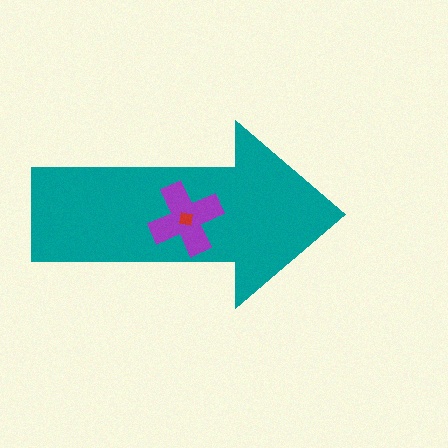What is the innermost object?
The red square.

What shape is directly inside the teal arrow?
The purple cross.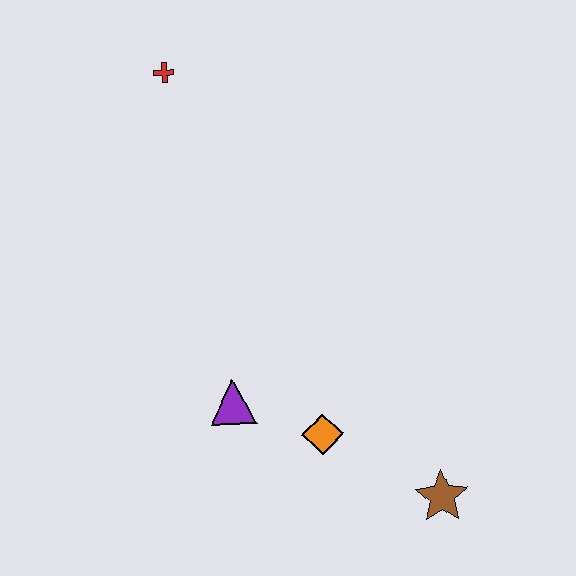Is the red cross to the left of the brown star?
Yes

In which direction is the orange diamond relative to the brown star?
The orange diamond is to the left of the brown star.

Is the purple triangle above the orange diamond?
Yes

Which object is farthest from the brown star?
The red cross is farthest from the brown star.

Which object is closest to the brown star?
The orange diamond is closest to the brown star.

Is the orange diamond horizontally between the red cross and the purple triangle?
No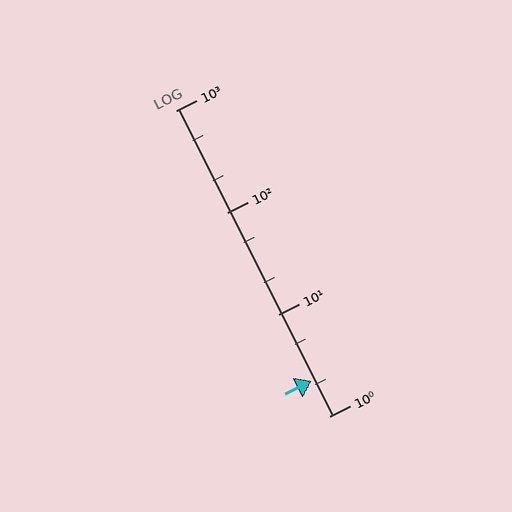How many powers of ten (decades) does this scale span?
The scale spans 3 decades, from 1 to 1000.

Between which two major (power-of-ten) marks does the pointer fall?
The pointer is between 1 and 10.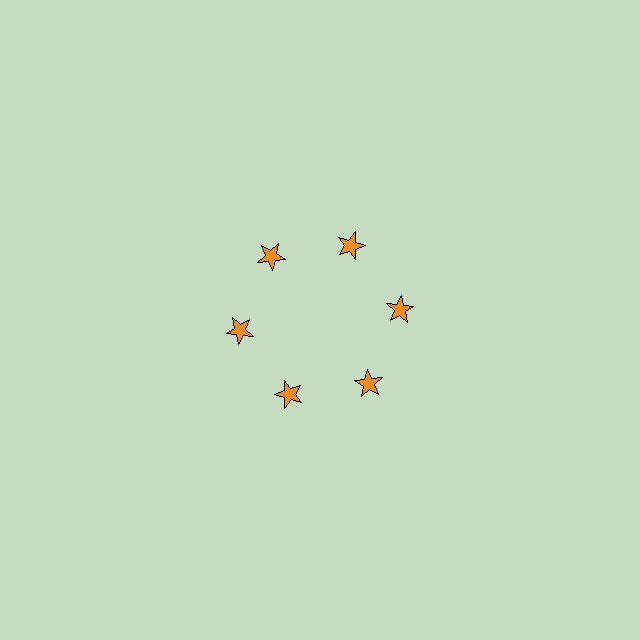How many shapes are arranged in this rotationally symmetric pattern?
There are 6 shapes, arranged in 6 groups of 1.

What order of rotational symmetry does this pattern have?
This pattern has 6-fold rotational symmetry.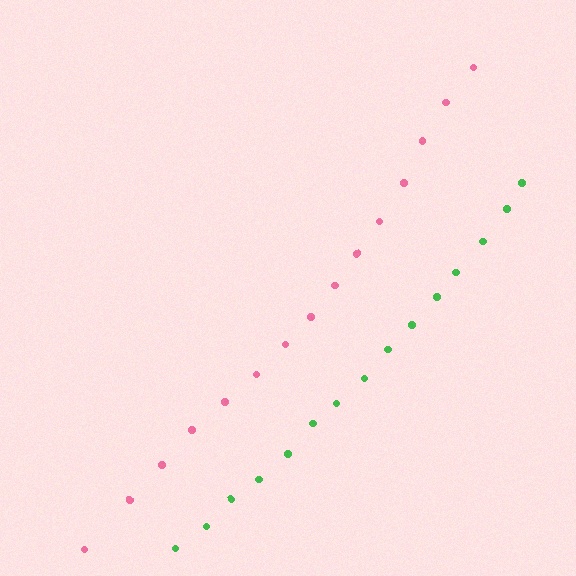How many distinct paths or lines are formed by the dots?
There are 2 distinct paths.